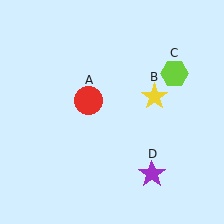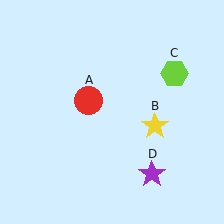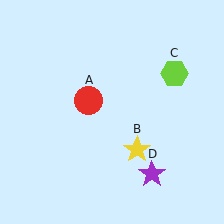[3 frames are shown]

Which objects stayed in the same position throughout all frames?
Red circle (object A) and lime hexagon (object C) and purple star (object D) remained stationary.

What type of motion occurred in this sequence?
The yellow star (object B) rotated clockwise around the center of the scene.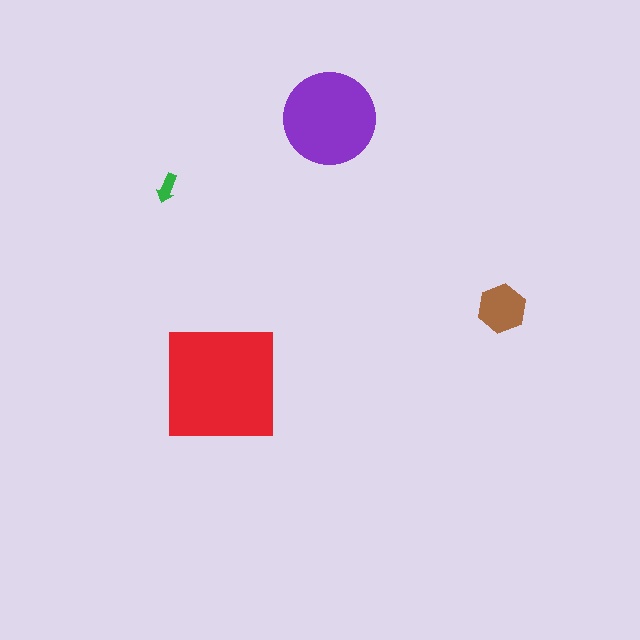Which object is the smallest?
The green arrow.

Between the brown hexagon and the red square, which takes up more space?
The red square.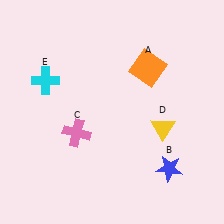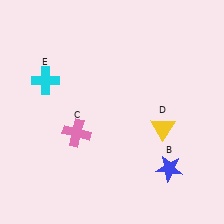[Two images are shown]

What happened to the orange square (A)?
The orange square (A) was removed in Image 2. It was in the top-right area of Image 1.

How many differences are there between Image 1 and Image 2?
There is 1 difference between the two images.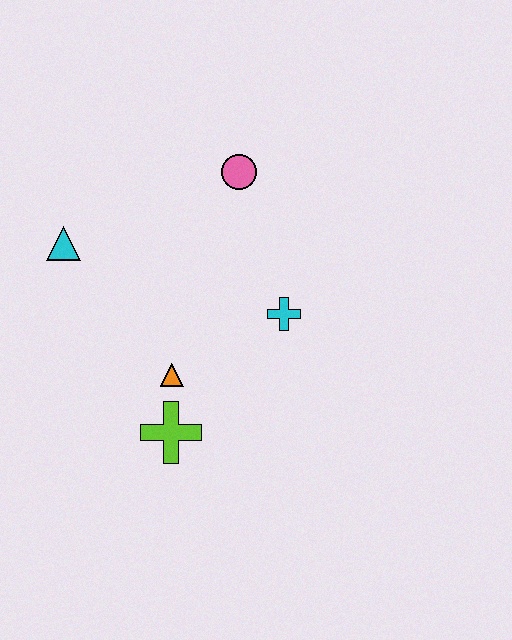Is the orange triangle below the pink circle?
Yes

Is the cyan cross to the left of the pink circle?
No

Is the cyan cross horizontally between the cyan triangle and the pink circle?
No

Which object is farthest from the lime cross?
The pink circle is farthest from the lime cross.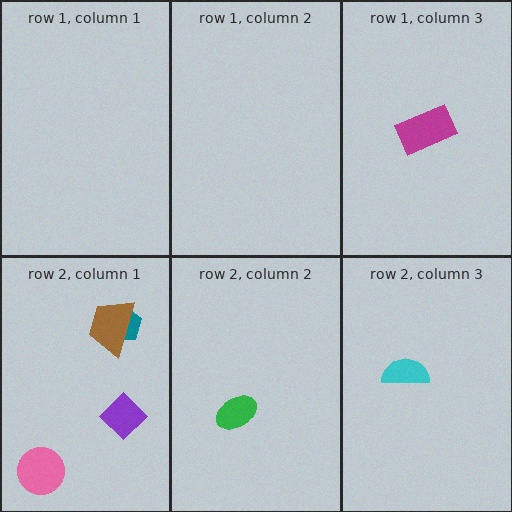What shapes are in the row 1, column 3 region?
The magenta rectangle.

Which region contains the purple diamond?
The row 2, column 1 region.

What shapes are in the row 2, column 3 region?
The cyan semicircle.